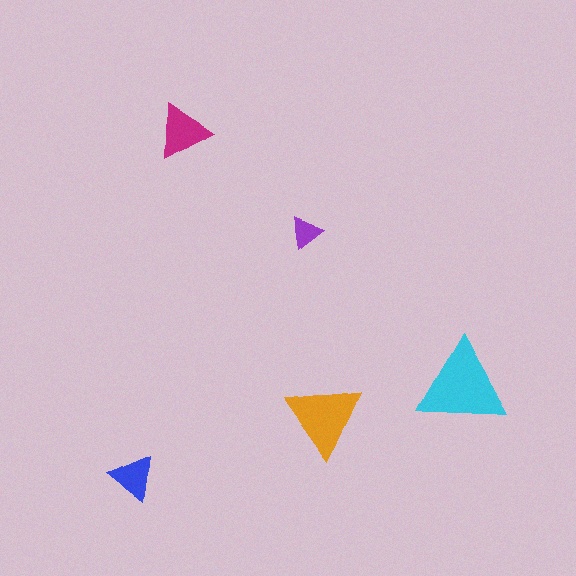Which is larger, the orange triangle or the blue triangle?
The orange one.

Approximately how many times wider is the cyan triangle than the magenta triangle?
About 1.5 times wider.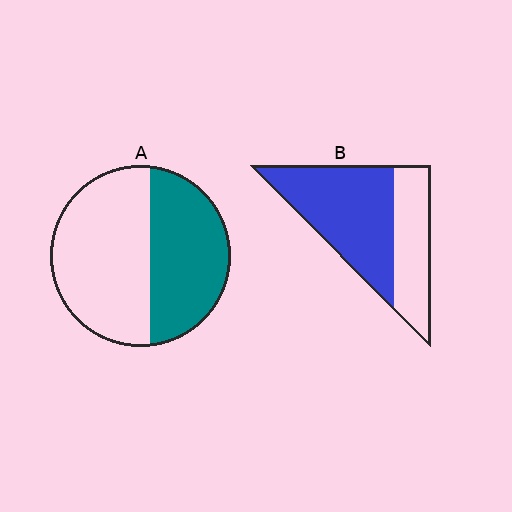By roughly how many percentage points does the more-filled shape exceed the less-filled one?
By roughly 20 percentage points (B over A).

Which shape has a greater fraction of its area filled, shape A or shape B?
Shape B.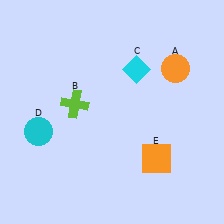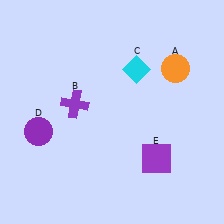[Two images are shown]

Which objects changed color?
B changed from lime to purple. D changed from cyan to purple. E changed from orange to purple.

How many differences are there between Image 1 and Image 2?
There are 3 differences between the two images.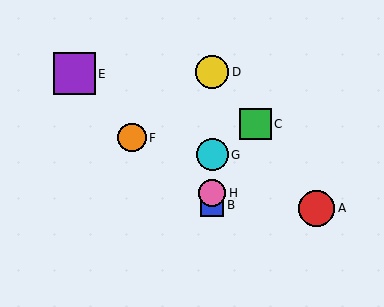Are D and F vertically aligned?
No, D is at x≈212 and F is at x≈132.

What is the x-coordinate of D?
Object D is at x≈212.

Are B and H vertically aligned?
Yes, both are at x≈212.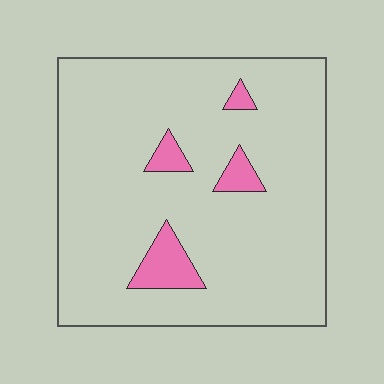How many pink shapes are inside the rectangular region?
4.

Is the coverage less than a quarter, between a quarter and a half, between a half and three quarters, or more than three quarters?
Less than a quarter.